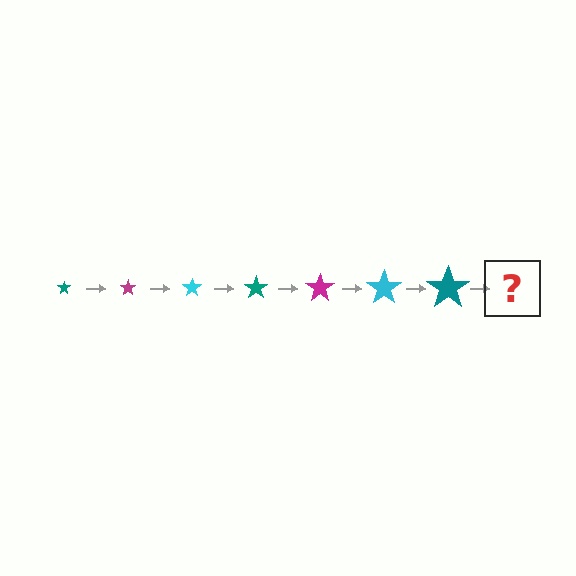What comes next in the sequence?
The next element should be a magenta star, larger than the previous one.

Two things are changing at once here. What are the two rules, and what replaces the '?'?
The two rules are that the star grows larger each step and the color cycles through teal, magenta, and cyan. The '?' should be a magenta star, larger than the previous one.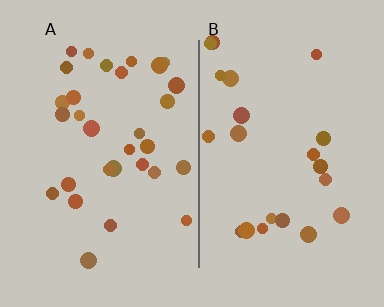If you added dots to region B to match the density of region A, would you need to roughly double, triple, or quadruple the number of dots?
Approximately double.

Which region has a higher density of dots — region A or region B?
A (the left).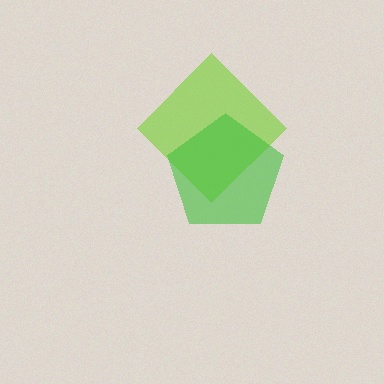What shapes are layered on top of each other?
The layered shapes are: a lime diamond, a green pentagon.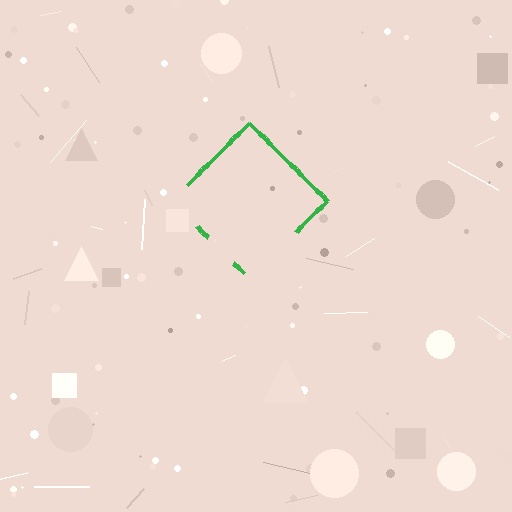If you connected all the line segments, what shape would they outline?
They would outline a diamond.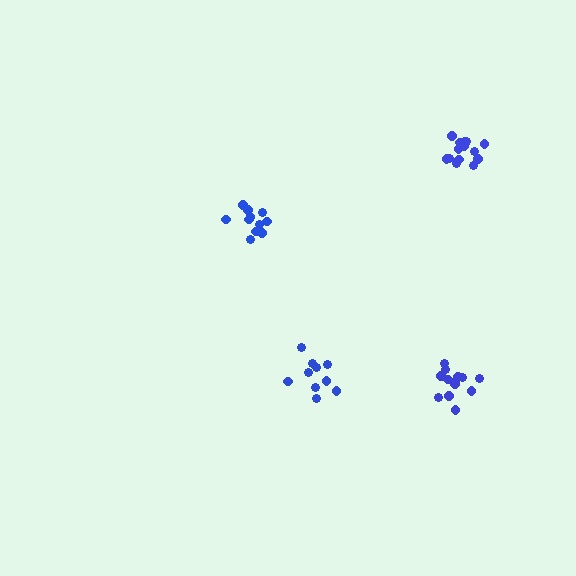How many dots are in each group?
Group 1: 14 dots, Group 2: 11 dots, Group 3: 10 dots, Group 4: 12 dots (47 total).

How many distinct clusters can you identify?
There are 4 distinct clusters.